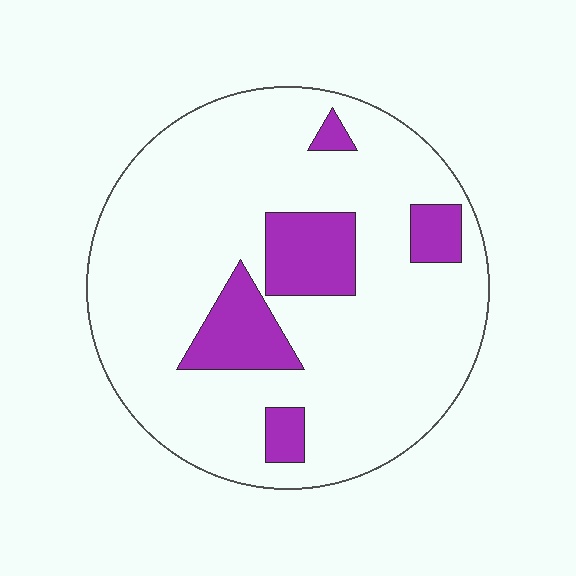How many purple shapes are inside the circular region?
5.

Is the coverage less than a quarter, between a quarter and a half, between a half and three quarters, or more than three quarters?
Less than a quarter.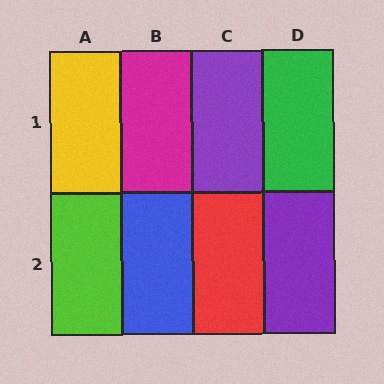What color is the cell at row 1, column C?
Purple.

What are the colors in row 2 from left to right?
Lime, blue, red, purple.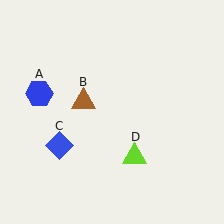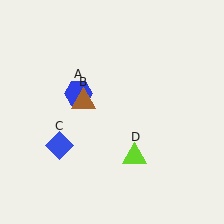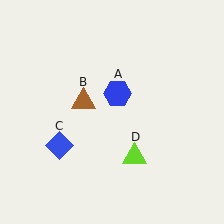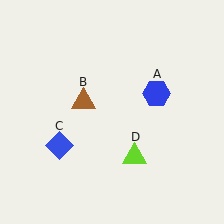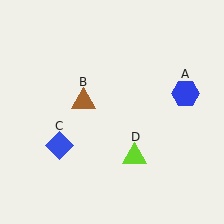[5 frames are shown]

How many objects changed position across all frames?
1 object changed position: blue hexagon (object A).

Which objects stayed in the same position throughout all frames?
Brown triangle (object B) and blue diamond (object C) and lime triangle (object D) remained stationary.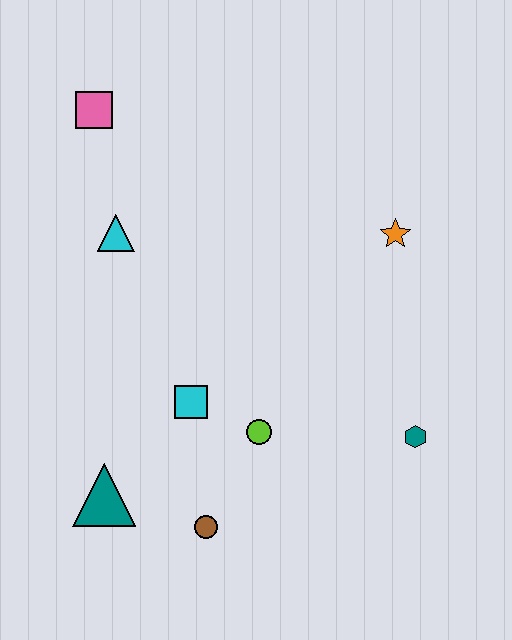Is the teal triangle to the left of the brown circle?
Yes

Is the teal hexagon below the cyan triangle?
Yes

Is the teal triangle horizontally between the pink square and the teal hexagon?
Yes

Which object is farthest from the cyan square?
The pink square is farthest from the cyan square.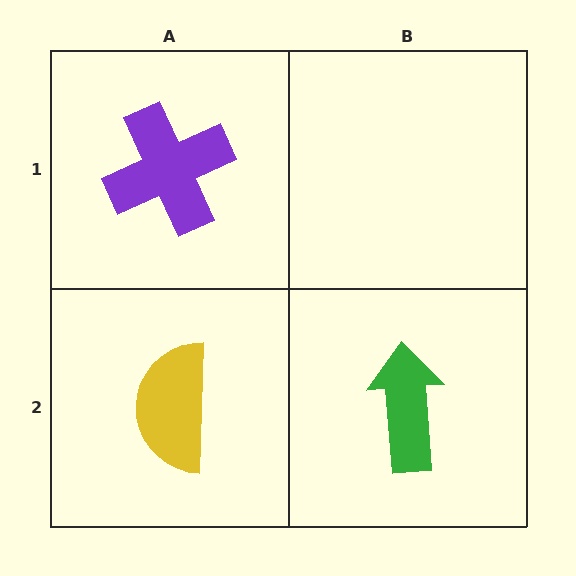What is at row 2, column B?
A green arrow.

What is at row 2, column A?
A yellow semicircle.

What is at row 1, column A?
A purple cross.